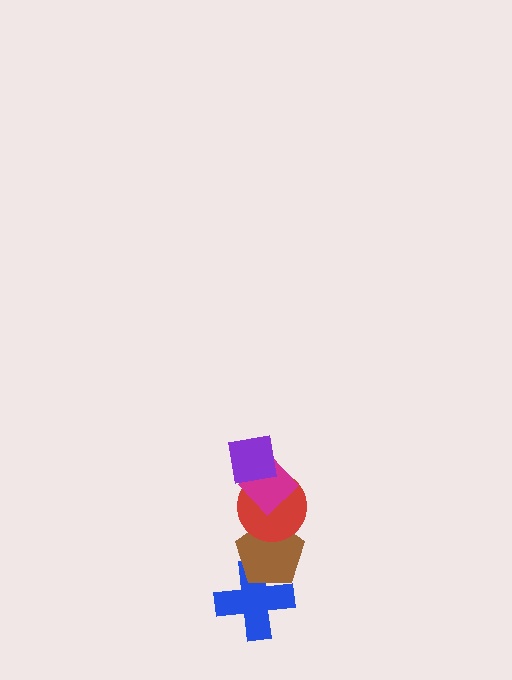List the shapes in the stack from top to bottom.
From top to bottom: the purple square, the magenta diamond, the red circle, the brown pentagon, the blue cross.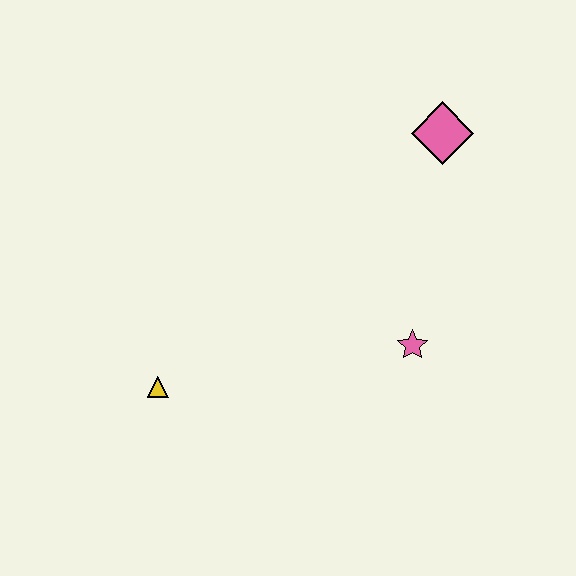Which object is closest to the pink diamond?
The pink star is closest to the pink diamond.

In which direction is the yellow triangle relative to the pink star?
The yellow triangle is to the left of the pink star.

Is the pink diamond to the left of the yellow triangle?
No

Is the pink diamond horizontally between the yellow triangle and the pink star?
No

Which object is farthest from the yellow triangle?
The pink diamond is farthest from the yellow triangle.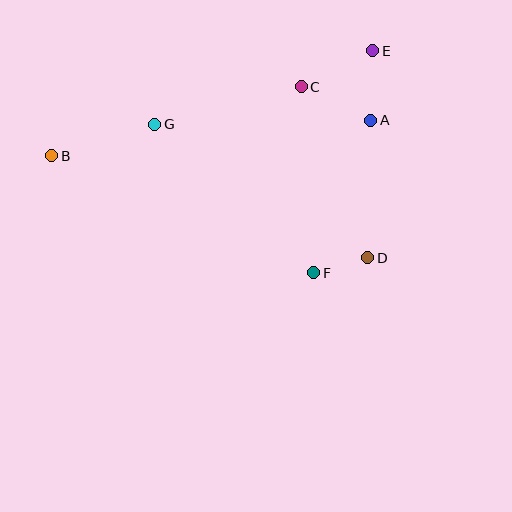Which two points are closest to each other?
Points D and F are closest to each other.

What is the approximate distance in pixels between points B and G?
The distance between B and G is approximately 108 pixels.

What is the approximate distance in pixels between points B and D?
The distance between B and D is approximately 332 pixels.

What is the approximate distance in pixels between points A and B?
The distance between A and B is approximately 321 pixels.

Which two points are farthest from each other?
Points B and E are farthest from each other.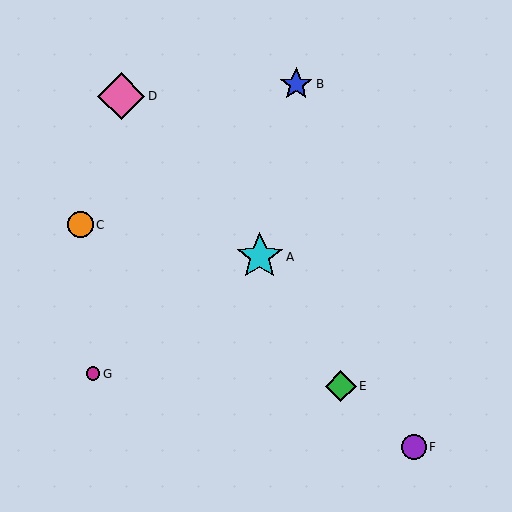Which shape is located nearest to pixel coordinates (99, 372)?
The magenta circle (labeled G) at (93, 374) is nearest to that location.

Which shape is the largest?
The pink diamond (labeled D) is the largest.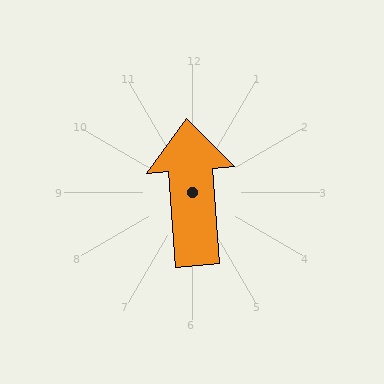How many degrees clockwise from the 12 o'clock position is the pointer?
Approximately 356 degrees.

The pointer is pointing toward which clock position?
Roughly 12 o'clock.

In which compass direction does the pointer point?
North.